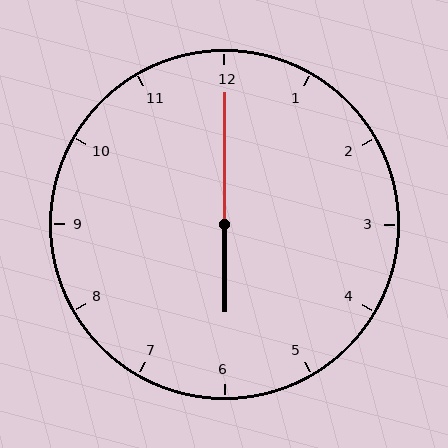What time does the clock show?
6:00.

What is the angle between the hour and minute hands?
Approximately 180 degrees.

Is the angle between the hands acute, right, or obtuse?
It is obtuse.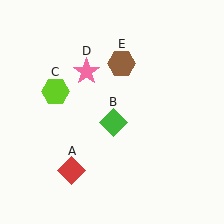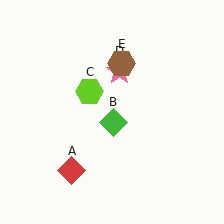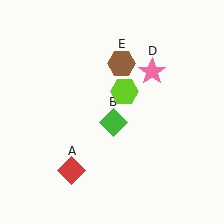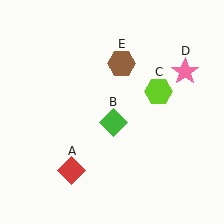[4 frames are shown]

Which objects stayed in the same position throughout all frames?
Red diamond (object A) and green diamond (object B) and brown hexagon (object E) remained stationary.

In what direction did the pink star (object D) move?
The pink star (object D) moved right.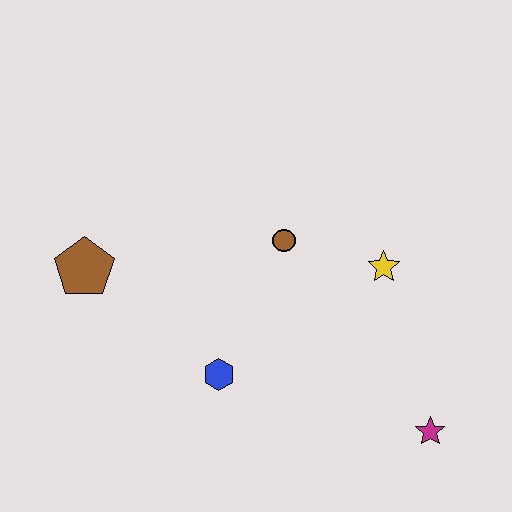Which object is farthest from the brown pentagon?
The magenta star is farthest from the brown pentagon.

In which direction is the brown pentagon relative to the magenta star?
The brown pentagon is to the left of the magenta star.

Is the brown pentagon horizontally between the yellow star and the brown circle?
No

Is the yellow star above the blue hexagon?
Yes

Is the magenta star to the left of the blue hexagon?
No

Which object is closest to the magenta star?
The yellow star is closest to the magenta star.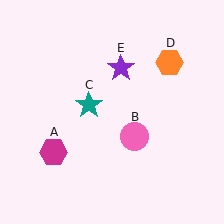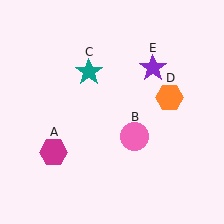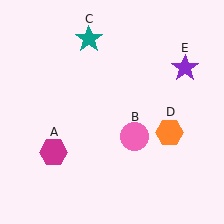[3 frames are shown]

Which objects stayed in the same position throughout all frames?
Magenta hexagon (object A) and pink circle (object B) remained stationary.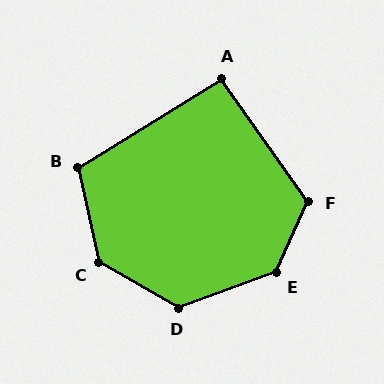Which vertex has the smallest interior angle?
A, at approximately 94 degrees.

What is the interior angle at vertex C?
Approximately 132 degrees (obtuse).